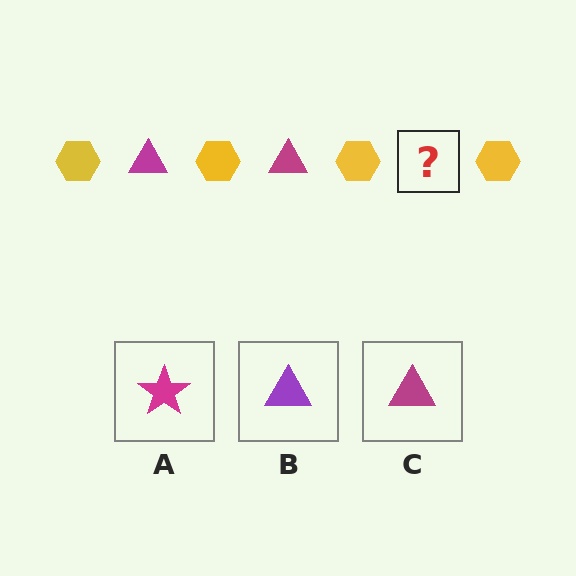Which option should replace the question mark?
Option C.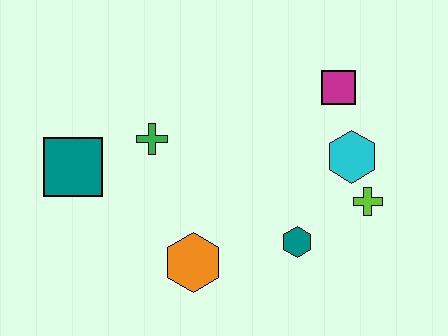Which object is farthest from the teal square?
The lime cross is farthest from the teal square.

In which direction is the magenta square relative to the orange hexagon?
The magenta square is above the orange hexagon.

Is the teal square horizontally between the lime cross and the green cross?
No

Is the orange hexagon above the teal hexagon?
No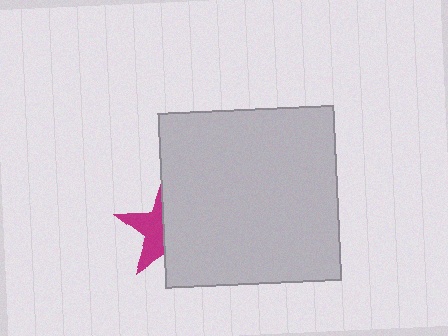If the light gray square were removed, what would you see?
You would see the complete magenta star.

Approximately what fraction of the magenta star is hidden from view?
Roughly 58% of the magenta star is hidden behind the light gray square.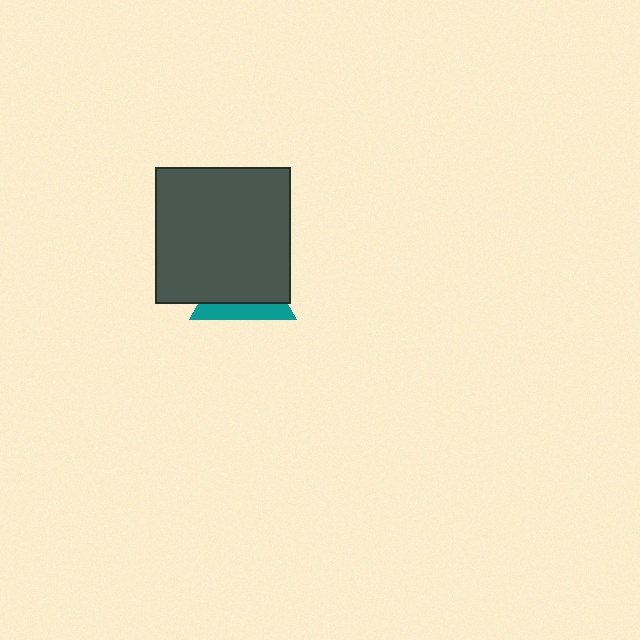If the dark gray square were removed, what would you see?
You would see the complete teal triangle.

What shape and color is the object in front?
The object in front is a dark gray square.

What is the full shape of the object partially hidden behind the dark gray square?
The partially hidden object is a teal triangle.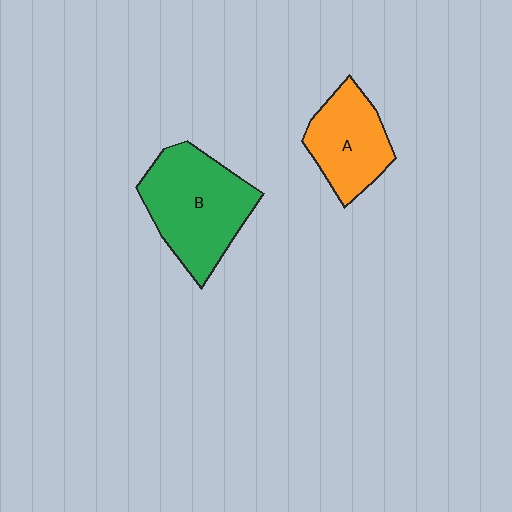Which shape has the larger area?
Shape B (green).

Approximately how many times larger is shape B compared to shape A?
Approximately 1.5 times.